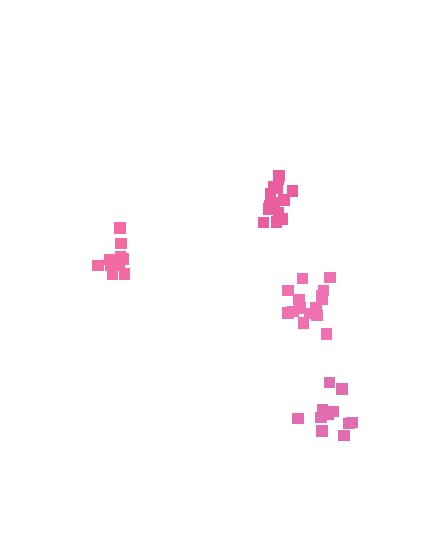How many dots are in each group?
Group 1: 15 dots, Group 2: 12 dots, Group 3: 15 dots, Group 4: 12 dots (54 total).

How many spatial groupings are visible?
There are 4 spatial groupings.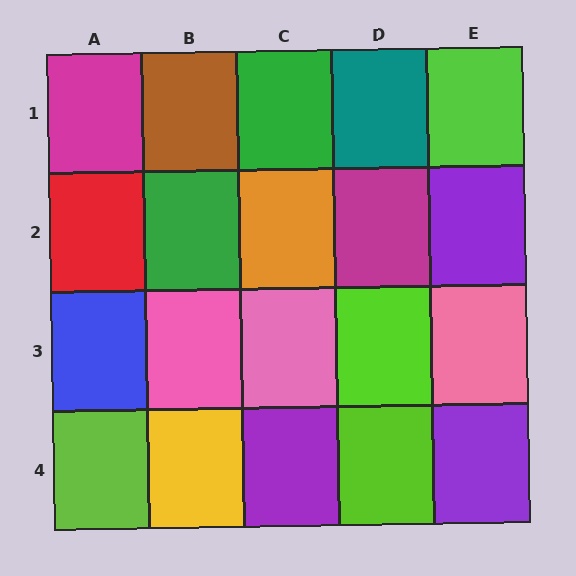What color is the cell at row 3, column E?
Pink.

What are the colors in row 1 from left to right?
Magenta, brown, green, teal, lime.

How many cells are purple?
3 cells are purple.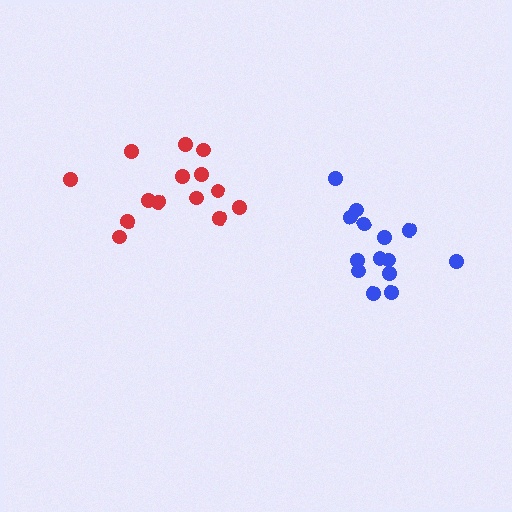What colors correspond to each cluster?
The clusters are colored: red, blue.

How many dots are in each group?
Group 1: 14 dots, Group 2: 14 dots (28 total).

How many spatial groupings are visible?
There are 2 spatial groupings.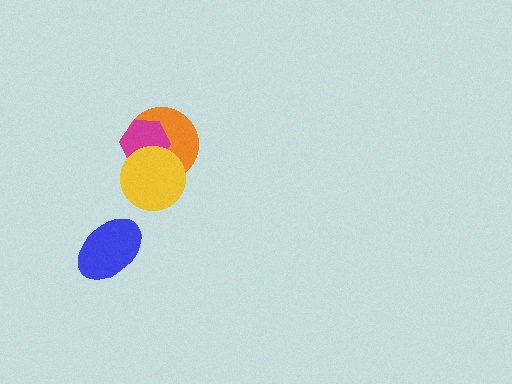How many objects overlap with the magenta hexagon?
2 objects overlap with the magenta hexagon.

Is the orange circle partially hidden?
Yes, it is partially covered by another shape.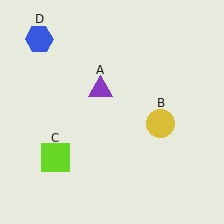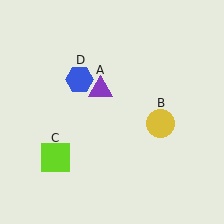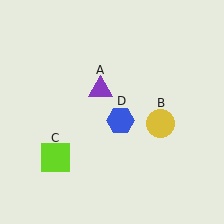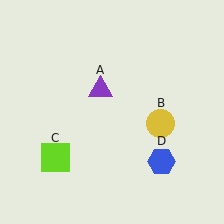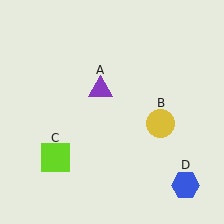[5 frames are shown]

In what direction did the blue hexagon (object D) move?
The blue hexagon (object D) moved down and to the right.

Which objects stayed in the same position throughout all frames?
Purple triangle (object A) and yellow circle (object B) and lime square (object C) remained stationary.